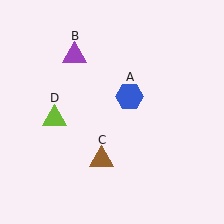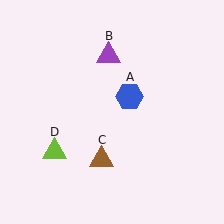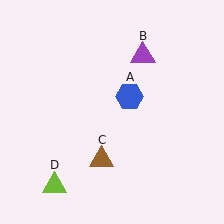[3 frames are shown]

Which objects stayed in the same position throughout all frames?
Blue hexagon (object A) and brown triangle (object C) remained stationary.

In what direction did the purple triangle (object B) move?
The purple triangle (object B) moved right.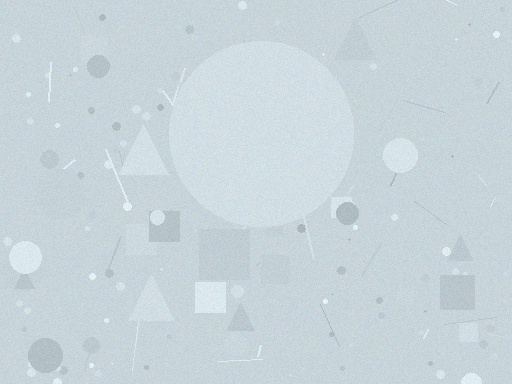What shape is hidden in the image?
A circle is hidden in the image.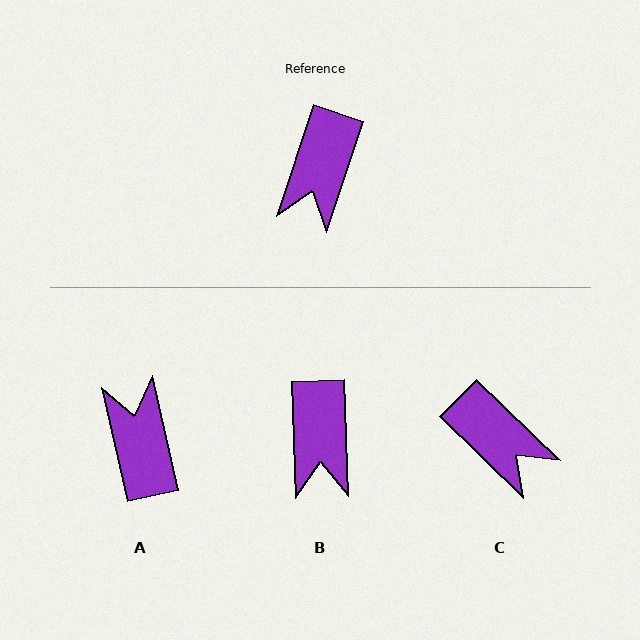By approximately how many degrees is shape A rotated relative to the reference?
Approximately 149 degrees clockwise.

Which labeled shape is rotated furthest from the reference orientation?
A, about 149 degrees away.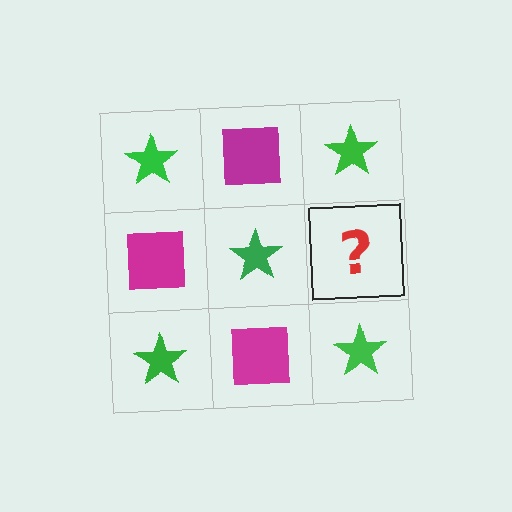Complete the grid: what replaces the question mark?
The question mark should be replaced with a magenta square.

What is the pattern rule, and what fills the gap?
The rule is that it alternates green star and magenta square in a checkerboard pattern. The gap should be filled with a magenta square.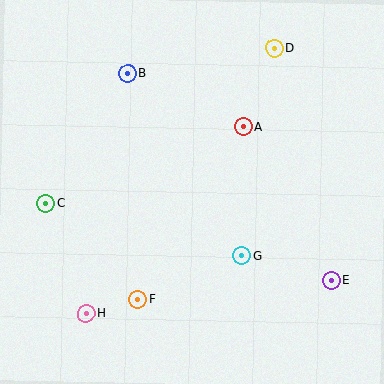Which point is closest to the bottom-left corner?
Point H is closest to the bottom-left corner.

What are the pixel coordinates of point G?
Point G is at (242, 256).